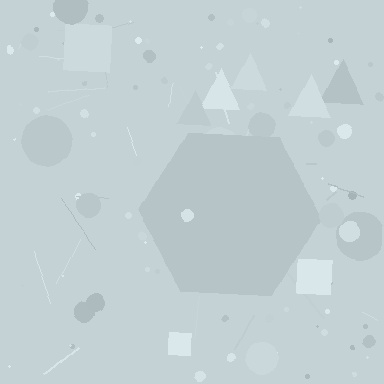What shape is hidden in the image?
A hexagon is hidden in the image.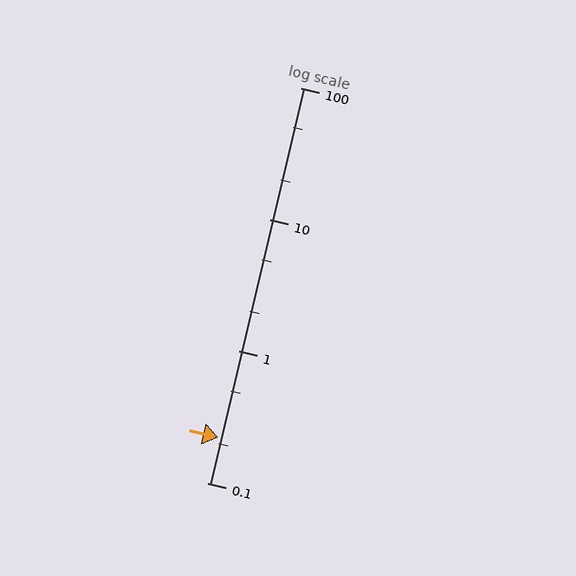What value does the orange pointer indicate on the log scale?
The pointer indicates approximately 0.22.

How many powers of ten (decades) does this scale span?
The scale spans 3 decades, from 0.1 to 100.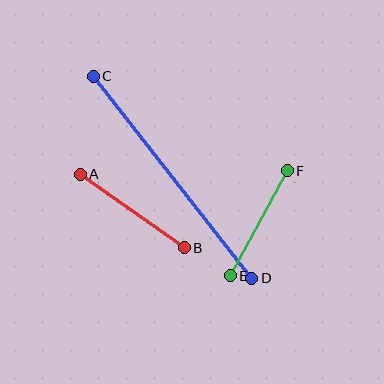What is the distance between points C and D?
The distance is approximately 257 pixels.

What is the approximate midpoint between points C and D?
The midpoint is at approximately (173, 177) pixels.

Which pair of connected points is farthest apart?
Points C and D are farthest apart.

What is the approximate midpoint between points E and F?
The midpoint is at approximately (259, 223) pixels.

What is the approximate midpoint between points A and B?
The midpoint is at approximately (132, 211) pixels.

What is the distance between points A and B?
The distance is approximately 128 pixels.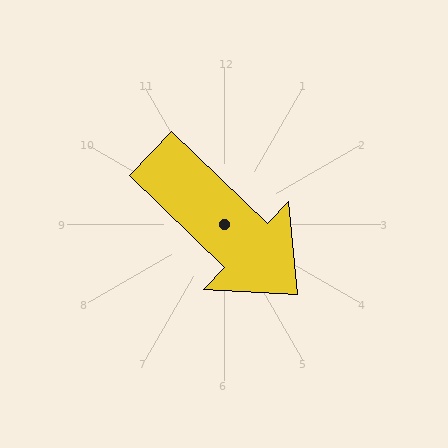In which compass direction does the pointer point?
Southeast.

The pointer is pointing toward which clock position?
Roughly 4 o'clock.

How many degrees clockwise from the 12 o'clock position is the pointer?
Approximately 134 degrees.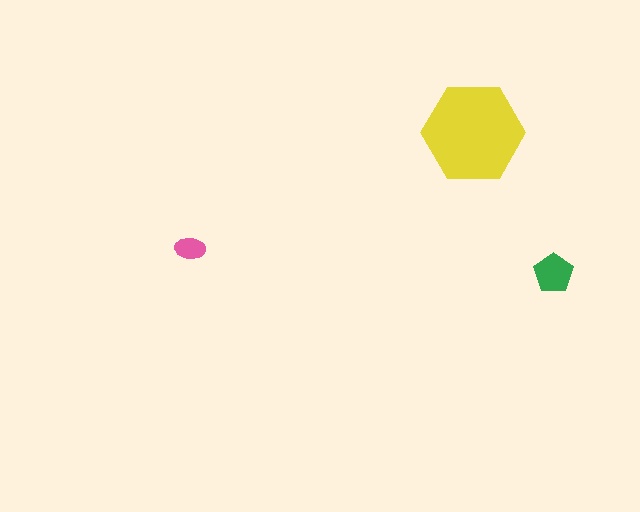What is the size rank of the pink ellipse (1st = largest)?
3rd.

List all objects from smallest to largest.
The pink ellipse, the green pentagon, the yellow hexagon.